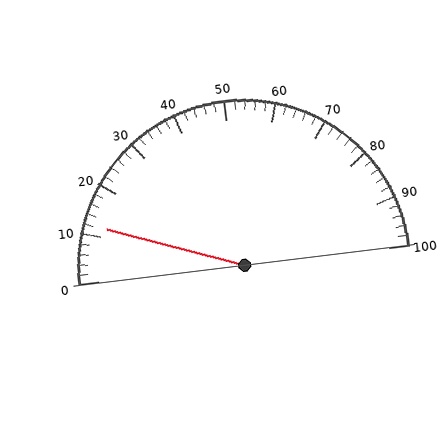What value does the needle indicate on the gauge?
The needle indicates approximately 12.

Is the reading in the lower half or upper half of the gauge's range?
The reading is in the lower half of the range (0 to 100).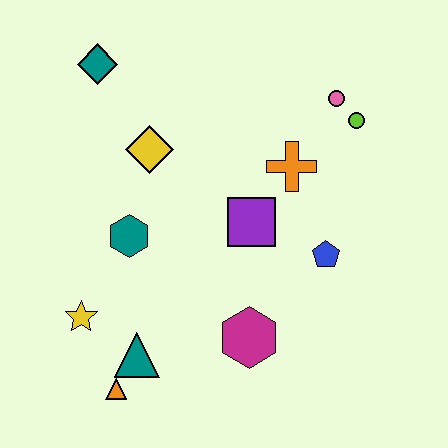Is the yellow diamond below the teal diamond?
Yes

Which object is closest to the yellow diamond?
The teal hexagon is closest to the yellow diamond.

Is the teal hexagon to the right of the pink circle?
No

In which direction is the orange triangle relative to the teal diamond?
The orange triangle is below the teal diamond.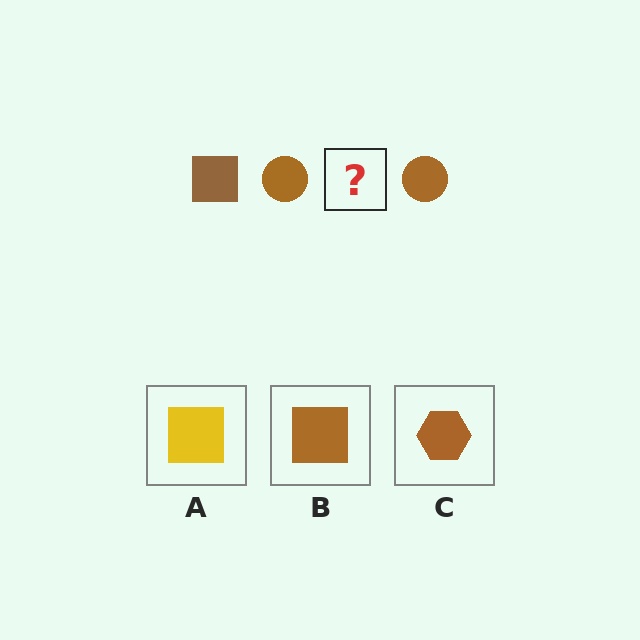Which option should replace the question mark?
Option B.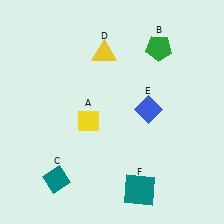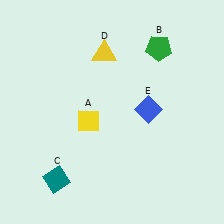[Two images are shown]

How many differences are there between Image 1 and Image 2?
There is 1 difference between the two images.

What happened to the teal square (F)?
The teal square (F) was removed in Image 2. It was in the bottom-right area of Image 1.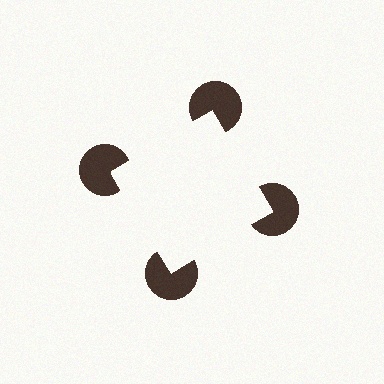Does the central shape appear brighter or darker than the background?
It typically appears slightly brighter than the background, even though no actual brightness change is drawn.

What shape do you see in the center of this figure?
An illusory square — its edges are inferred from the aligned wedge cuts in the pac-man discs, not physically drawn.